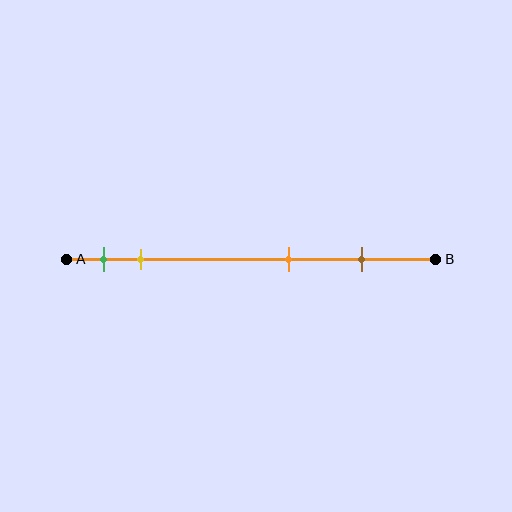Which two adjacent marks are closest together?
The green and yellow marks are the closest adjacent pair.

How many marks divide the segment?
There are 4 marks dividing the segment.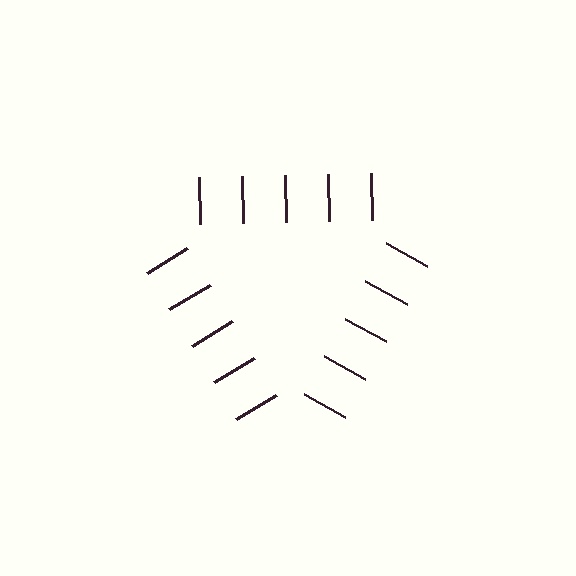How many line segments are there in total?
15 — 5 along each of the 3 edges.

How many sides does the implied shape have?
3 sides — the line-ends trace a triangle.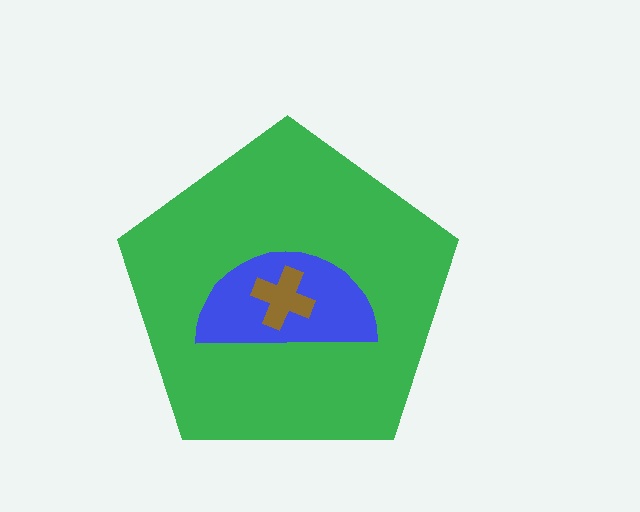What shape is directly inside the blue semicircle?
The brown cross.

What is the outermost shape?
The green pentagon.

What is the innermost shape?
The brown cross.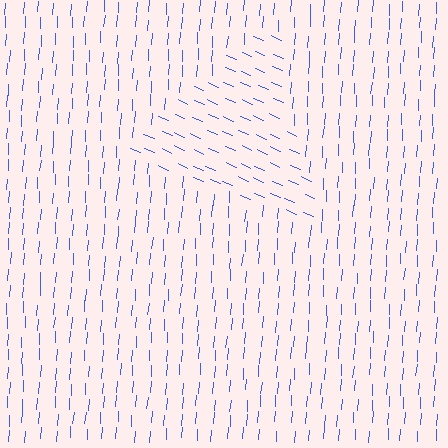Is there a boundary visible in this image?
Yes, there is a texture boundary formed by a change in line orientation.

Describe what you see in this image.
The image is filled with small blue line segments. A triangle region in the image has lines oriented differently from the surrounding lines, creating a visible texture boundary.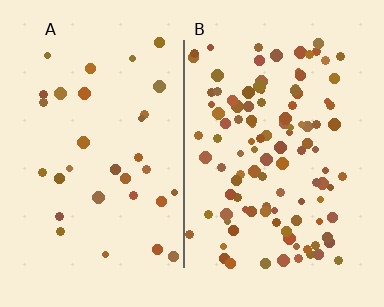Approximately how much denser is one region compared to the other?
Approximately 3.4× — region B over region A.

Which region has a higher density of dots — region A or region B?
B (the right).